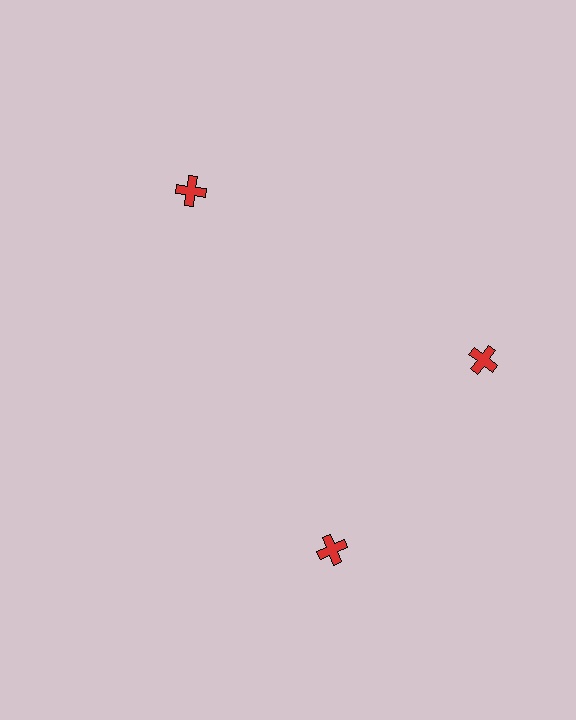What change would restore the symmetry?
The symmetry would be restored by rotating it back into even spacing with its neighbors so that all 3 crosses sit at equal angles and equal distance from the center.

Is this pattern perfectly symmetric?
No. The 3 red crosses are arranged in a ring, but one element near the 7 o'clock position is rotated out of alignment along the ring, breaking the 3-fold rotational symmetry.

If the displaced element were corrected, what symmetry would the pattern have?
It would have 3-fold rotational symmetry — the pattern would map onto itself every 120 degrees.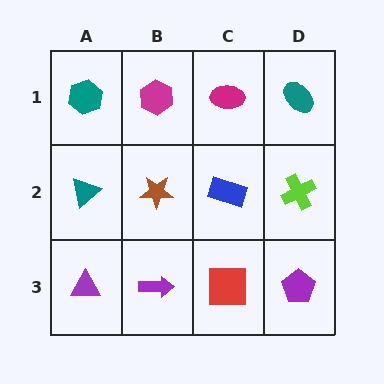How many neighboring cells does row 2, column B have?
4.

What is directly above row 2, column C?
A magenta ellipse.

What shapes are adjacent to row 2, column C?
A magenta ellipse (row 1, column C), a red square (row 3, column C), a brown star (row 2, column B), a lime cross (row 2, column D).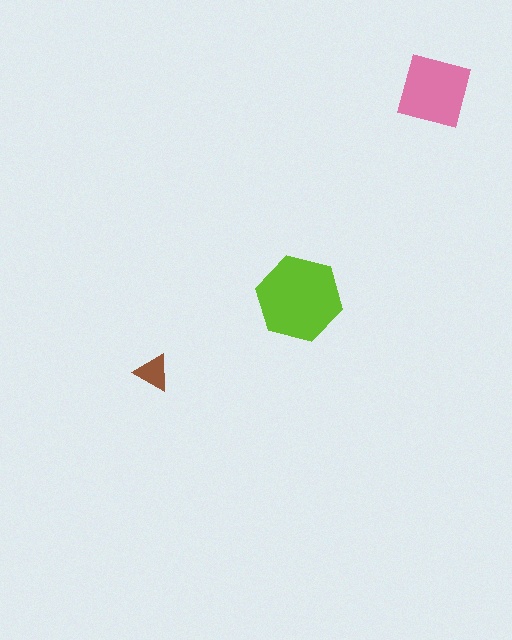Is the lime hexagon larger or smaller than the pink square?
Larger.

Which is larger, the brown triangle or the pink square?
The pink square.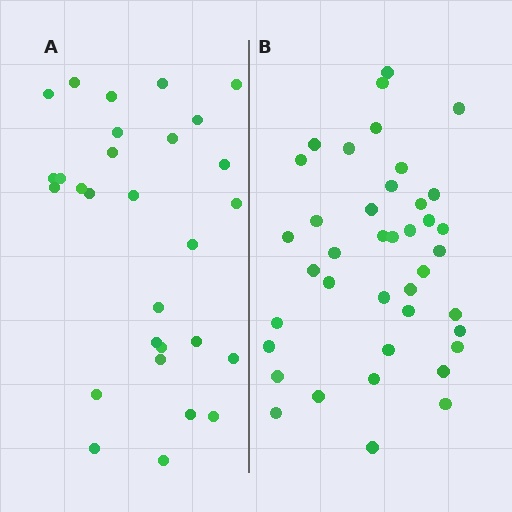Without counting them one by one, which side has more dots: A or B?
Region B (the right region) has more dots.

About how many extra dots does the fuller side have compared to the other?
Region B has roughly 12 or so more dots than region A.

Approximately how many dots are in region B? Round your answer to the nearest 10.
About 40 dots.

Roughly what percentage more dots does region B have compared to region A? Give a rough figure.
About 40% more.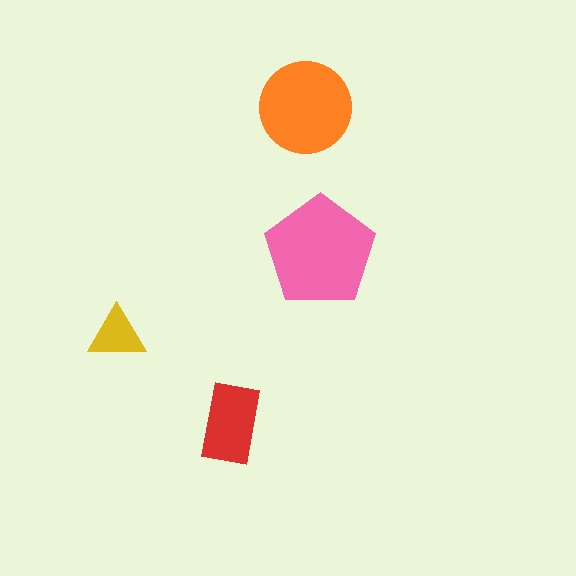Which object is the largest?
The pink pentagon.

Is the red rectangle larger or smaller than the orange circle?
Smaller.